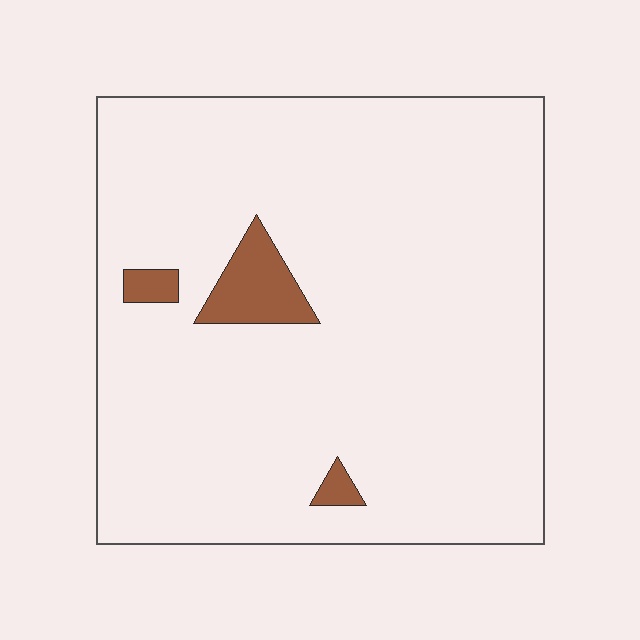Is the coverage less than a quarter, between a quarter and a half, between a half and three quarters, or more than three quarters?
Less than a quarter.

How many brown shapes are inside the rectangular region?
3.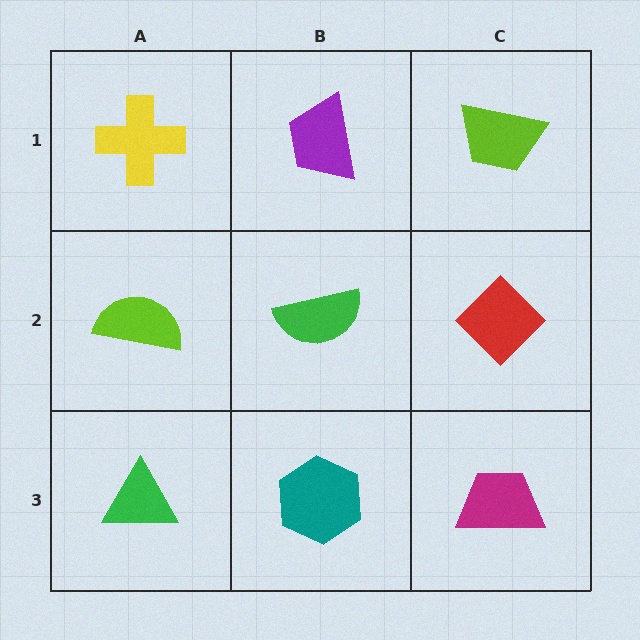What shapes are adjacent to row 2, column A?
A yellow cross (row 1, column A), a green triangle (row 3, column A), a green semicircle (row 2, column B).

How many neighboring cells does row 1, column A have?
2.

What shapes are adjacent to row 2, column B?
A purple trapezoid (row 1, column B), a teal hexagon (row 3, column B), a lime semicircle (row 2, column A), a red diamond (row 2, column C).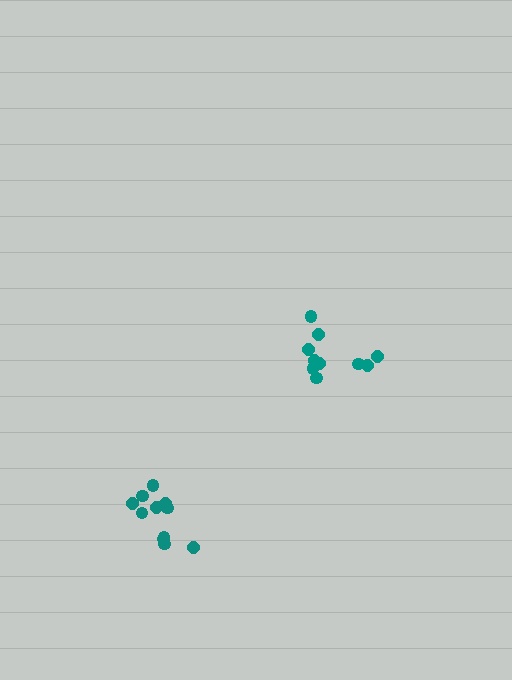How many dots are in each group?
Group 1: 10 dots, Group 2: 11 dots (21 total).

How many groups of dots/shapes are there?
There are 2 groups.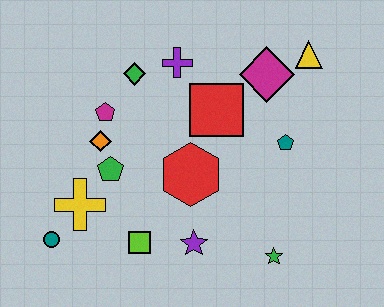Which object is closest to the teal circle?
The yellow cross is closest to the teal circle.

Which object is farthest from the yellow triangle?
The teal circle is farthest from the yellow triangle.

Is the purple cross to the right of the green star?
No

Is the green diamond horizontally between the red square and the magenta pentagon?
Yes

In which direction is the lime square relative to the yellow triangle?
The lime square is below the yellow triangle.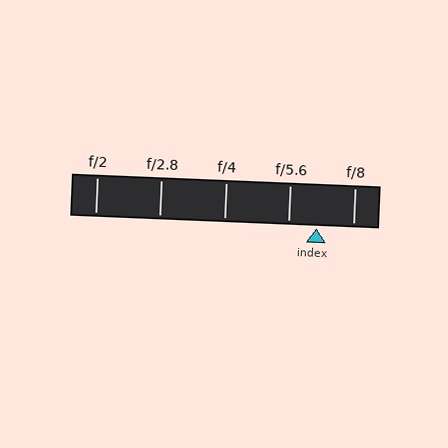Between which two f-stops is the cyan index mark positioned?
The index mark is between f/5.6 and f/8.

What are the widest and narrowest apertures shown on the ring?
The widest aperture shown is f/2 and the narrowest is f/8.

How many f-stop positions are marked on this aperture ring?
There are 5 f-stop positions marked.